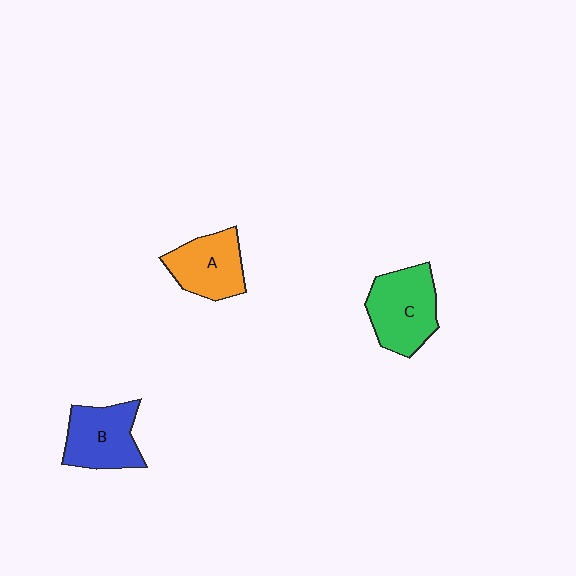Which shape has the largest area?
Shape C (green).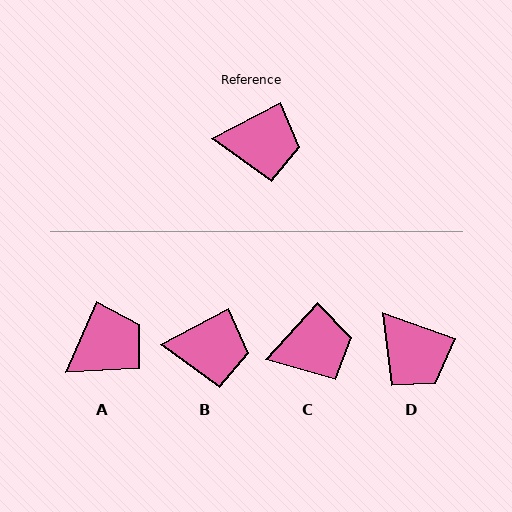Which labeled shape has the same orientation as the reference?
B.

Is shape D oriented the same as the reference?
No, it is off by about 47 degrees.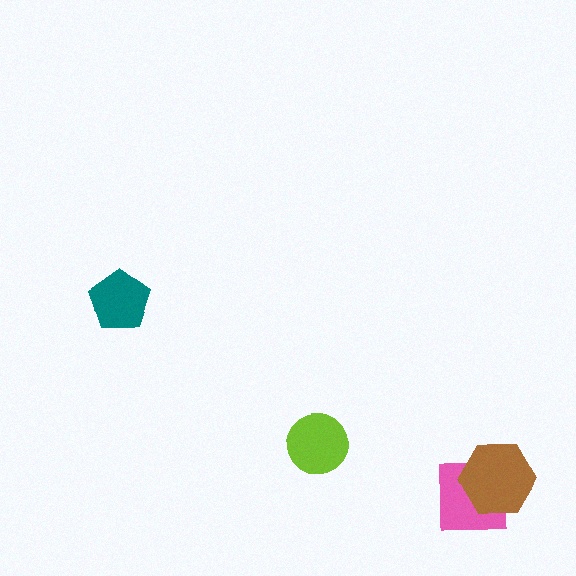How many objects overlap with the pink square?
1 object overlaps with the pink square.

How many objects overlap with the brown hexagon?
1 object overlaps with the brown hexagon.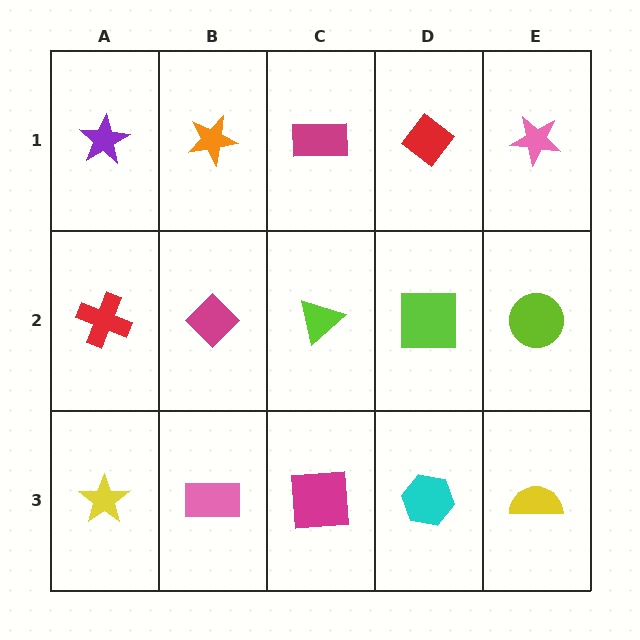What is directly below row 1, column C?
A lime triangle.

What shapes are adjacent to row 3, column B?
A magenta diamond (row 2, column B), a yellow star (row 3, column A), a magenta square (row 3, column C).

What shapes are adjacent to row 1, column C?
A lime triangle (row 2, column C), an orange star (row 1, column B), a red diamond (row 1, column D).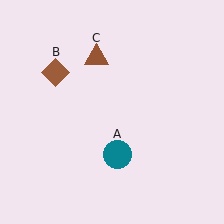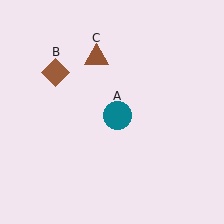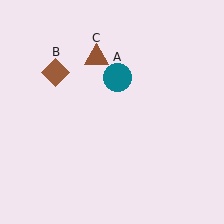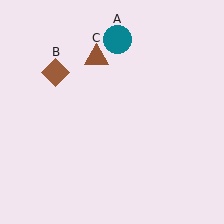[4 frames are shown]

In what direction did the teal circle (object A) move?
The teal circle (object A) moved up.